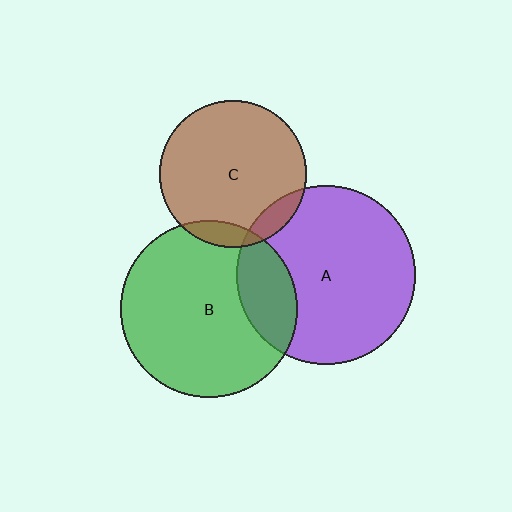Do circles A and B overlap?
Yes.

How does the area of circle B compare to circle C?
Approximately 1.5 times.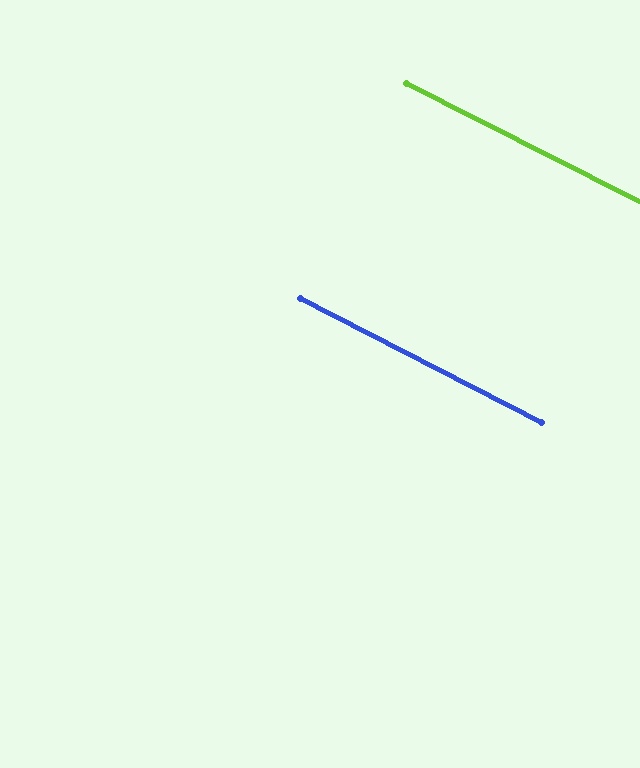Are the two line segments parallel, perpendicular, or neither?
Parallel — their directions differ by only 0.4°.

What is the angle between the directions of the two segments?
Approximately 0 degrees.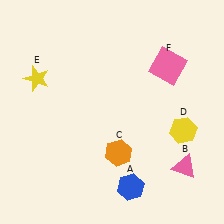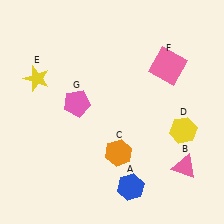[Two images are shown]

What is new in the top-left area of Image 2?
A pink pentagon (G) was added in the top-left area of Image 2.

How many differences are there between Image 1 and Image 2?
There is 1 difference between the two images.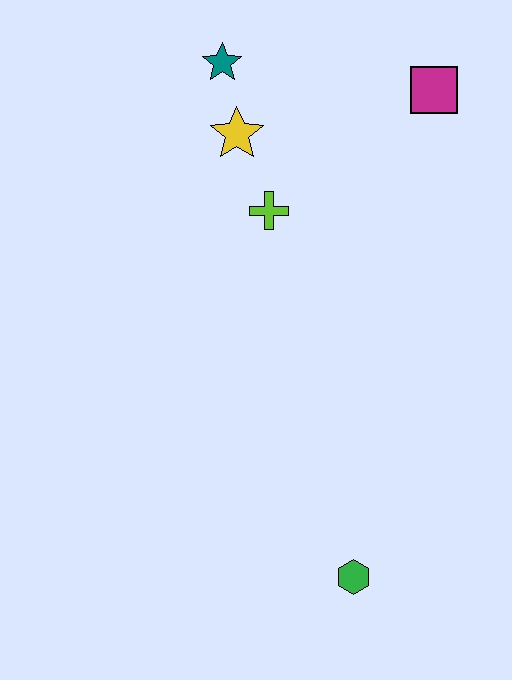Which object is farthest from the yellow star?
The green hexagon is farthest from the yellow star.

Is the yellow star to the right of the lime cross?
No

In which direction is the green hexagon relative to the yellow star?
The green hexagon is below the yellow star.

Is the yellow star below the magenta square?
Yes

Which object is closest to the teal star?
The yellow star is closest to the teal star.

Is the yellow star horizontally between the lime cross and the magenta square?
No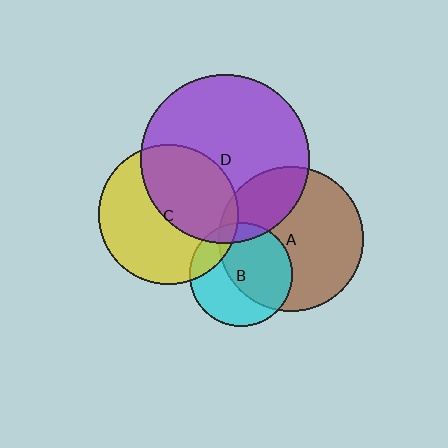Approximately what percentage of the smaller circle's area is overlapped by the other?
Approximately 55%.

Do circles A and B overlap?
Yes.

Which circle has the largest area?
Circle D (purple).